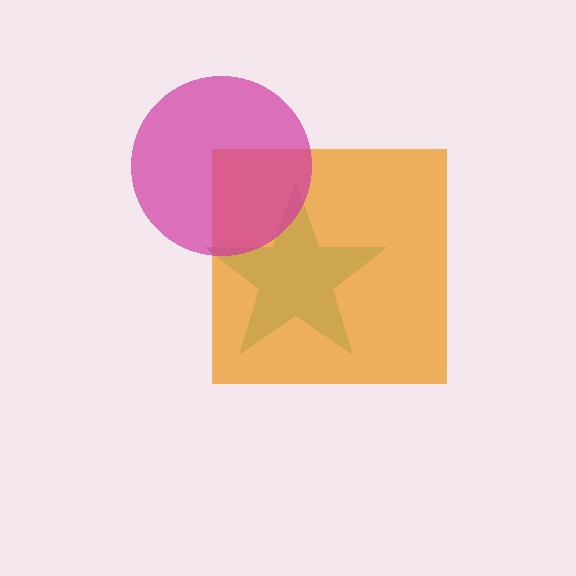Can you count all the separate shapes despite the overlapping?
Yes, there are 3 separate shapes.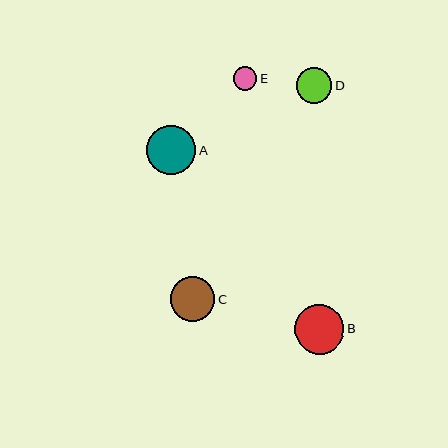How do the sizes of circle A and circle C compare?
Circle A and circle C are approximately the same size.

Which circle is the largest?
Circle B is the largest with a size of approximately 49 pixels.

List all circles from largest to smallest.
From largest to smallest: B, A, C, D, E.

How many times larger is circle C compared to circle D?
Circle C is approximately 1.3 times the size of circle D.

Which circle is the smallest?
Circle E is the smallest with a size of approximately 24 pixels.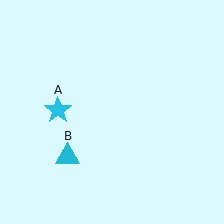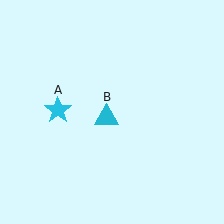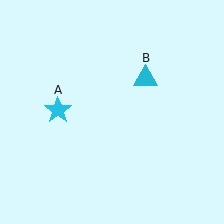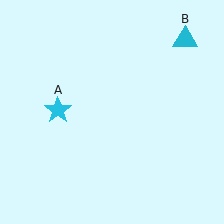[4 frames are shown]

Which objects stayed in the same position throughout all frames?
Cyan star (object A) remained stationary.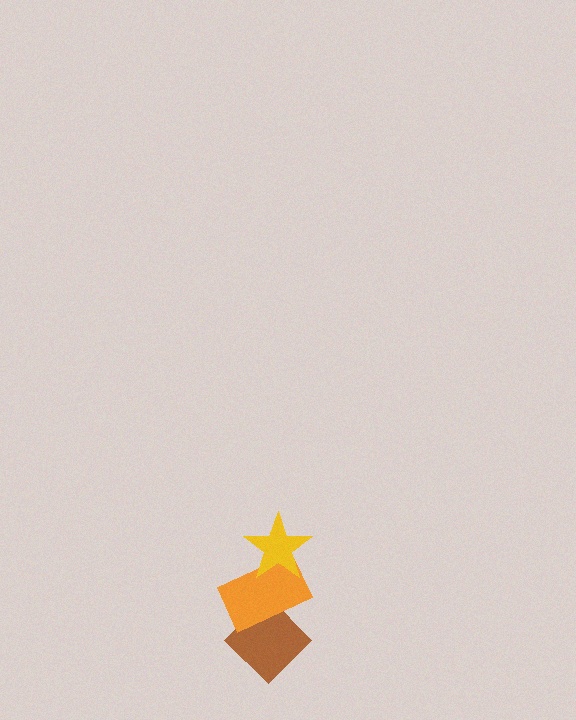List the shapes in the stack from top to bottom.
From top to bottom: the yellow star, the orange rectangle, the brown diamond.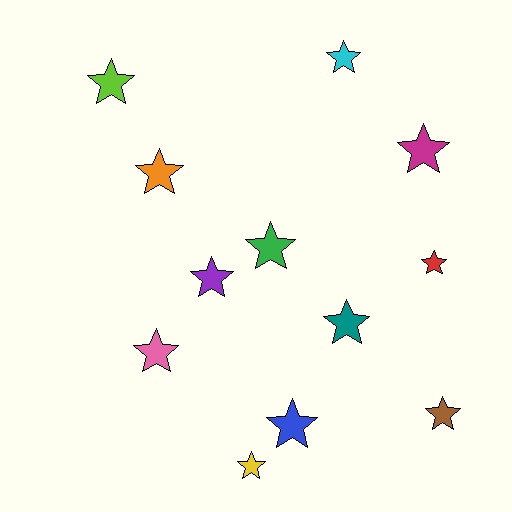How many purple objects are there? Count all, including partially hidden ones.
There is 1 purple object.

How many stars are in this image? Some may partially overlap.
There are 12 stars.